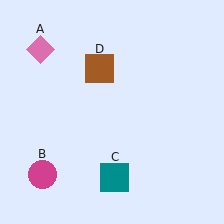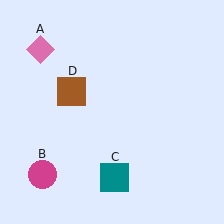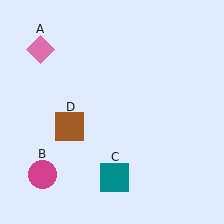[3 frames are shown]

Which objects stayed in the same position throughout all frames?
Pink diamond (object A) and magenta circle (object B) and teal square (object C) remained stationary.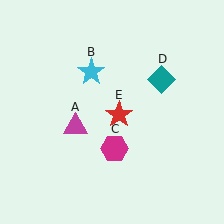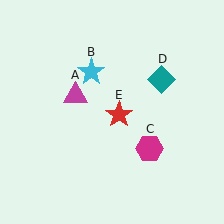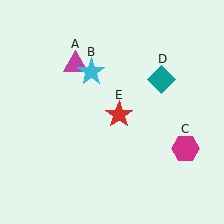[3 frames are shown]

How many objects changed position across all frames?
2 objects changed position: magenta triangle (object A), magenta hexagon (object C).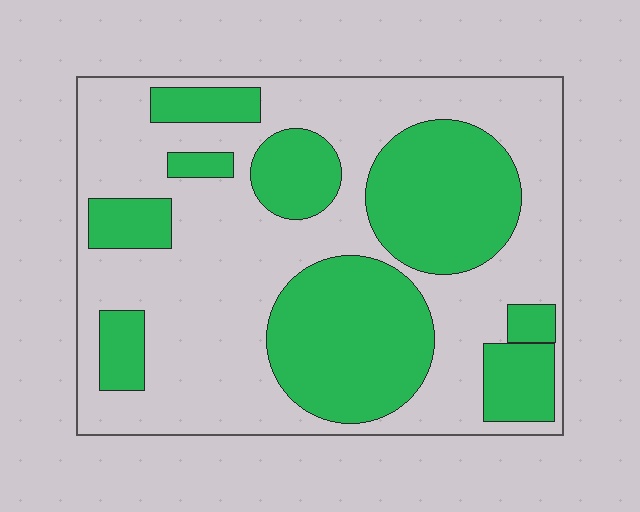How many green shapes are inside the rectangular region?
9.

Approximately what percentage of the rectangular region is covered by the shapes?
Approximately 40%.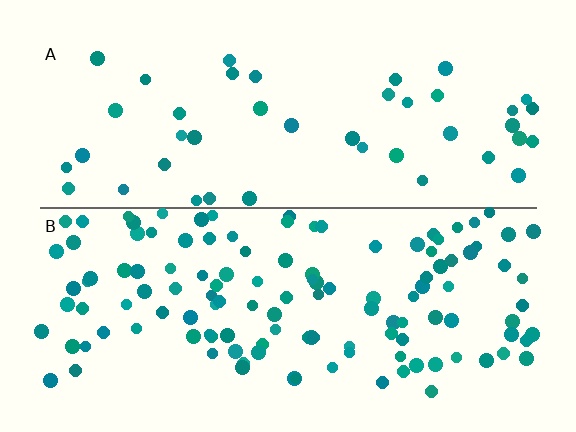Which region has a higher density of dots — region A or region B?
B (the bottom).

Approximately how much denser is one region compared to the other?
Approximately 2.9× — region B over region A.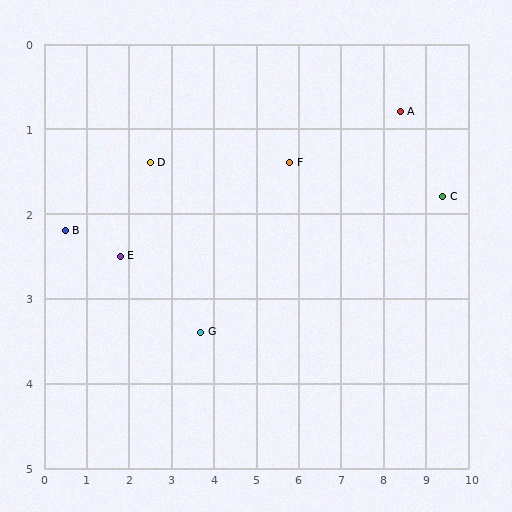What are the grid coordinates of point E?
Point E is at approximately (1.8, 2.5).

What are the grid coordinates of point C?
Point C is at approximately (9.4, 1.8).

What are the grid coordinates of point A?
Point A is at approximately (8.4, 0.8).